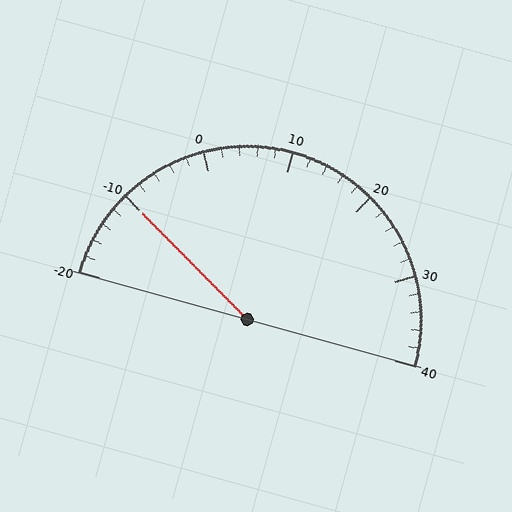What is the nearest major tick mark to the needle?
The nearest major tick mark is -10.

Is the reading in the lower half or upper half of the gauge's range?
The reading is in the lower half of the range (-20 to 40).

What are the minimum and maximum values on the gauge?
The gauge ranges from -20 to 40.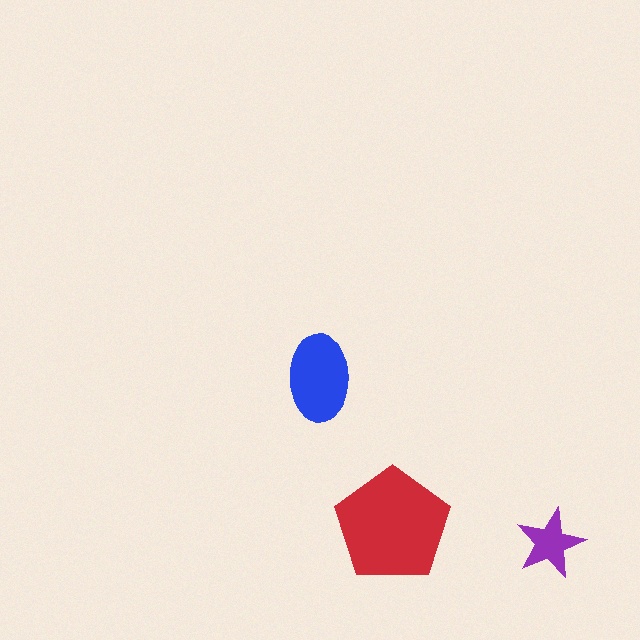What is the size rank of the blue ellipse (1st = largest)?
2nd.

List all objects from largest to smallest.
The red pentagon, the blue ellipse, the purple star.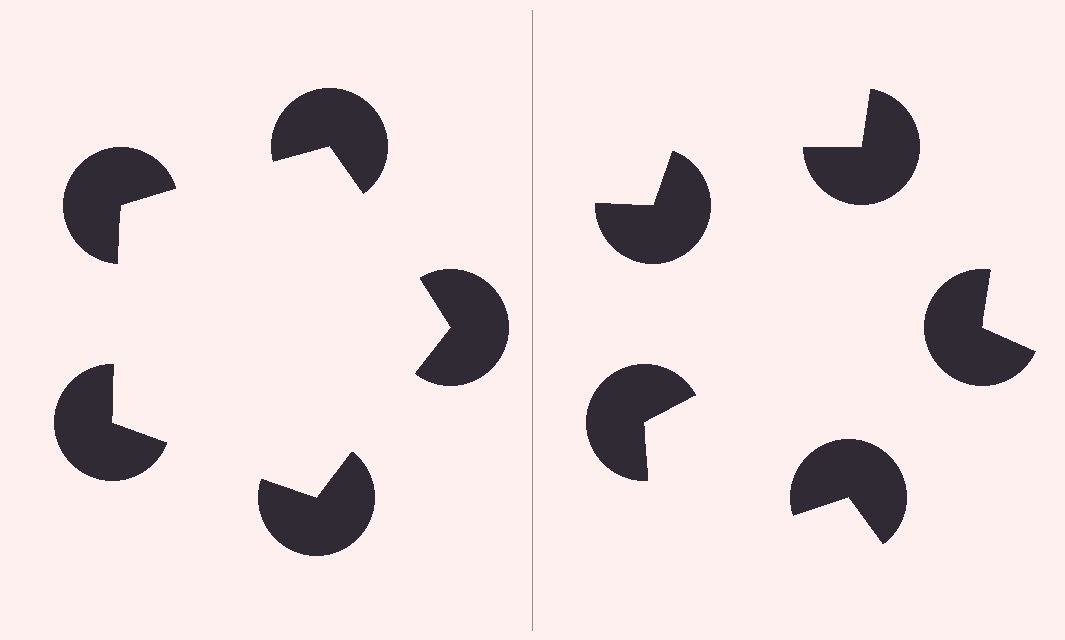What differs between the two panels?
The pac-man discs are positioned identically on both sides; only the wedge orientations differ. On the left they align to a pentagon; on the right they are misaligned.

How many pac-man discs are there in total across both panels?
10 — 5 on each side.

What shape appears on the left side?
An illusory pentagon.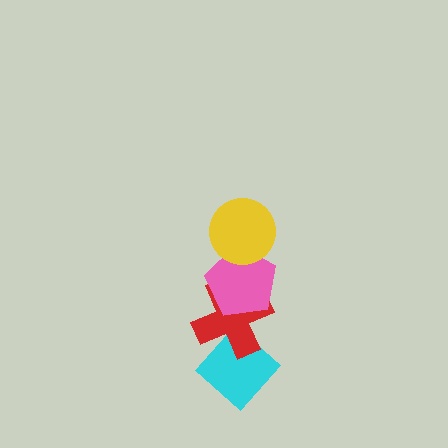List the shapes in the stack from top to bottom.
From top to bottom: the yellow circle, the pink pentagon, the red cross, the cyan diamond.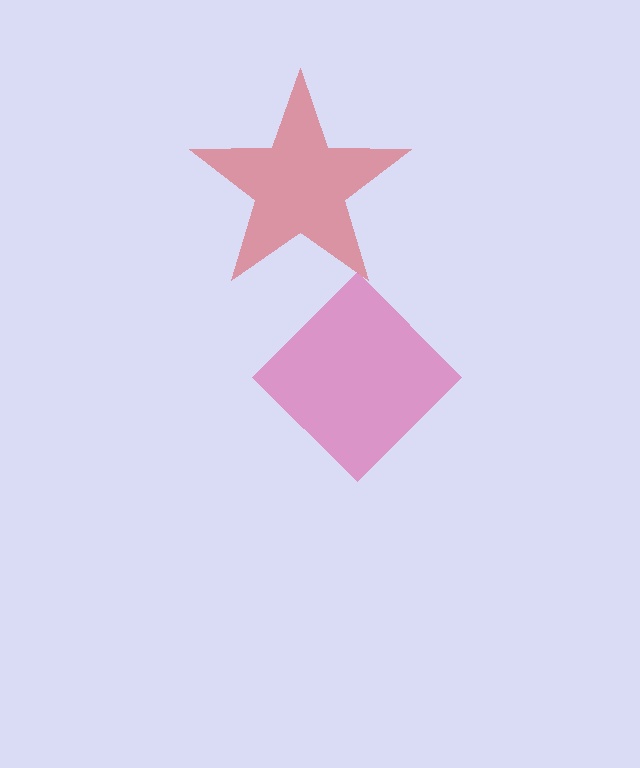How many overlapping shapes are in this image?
There are 2 overlapping shapes in the image.